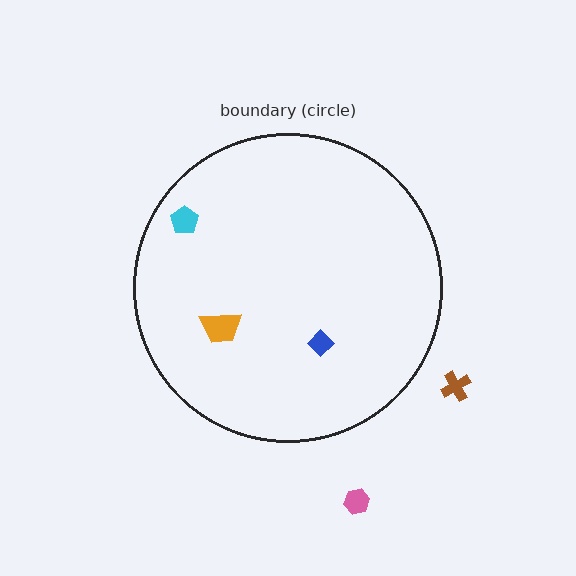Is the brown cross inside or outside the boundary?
Outside.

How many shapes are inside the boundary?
3 inside, 2 outside.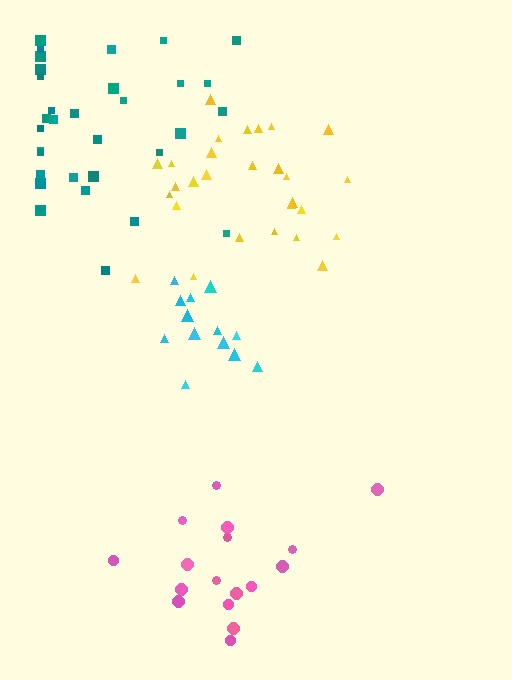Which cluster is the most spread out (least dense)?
Teal.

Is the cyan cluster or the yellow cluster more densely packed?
Yellow.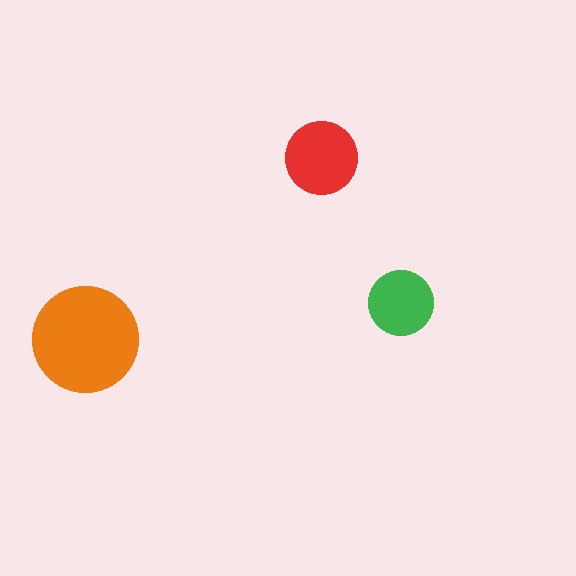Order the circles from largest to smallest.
the orange one, the red one, the green one.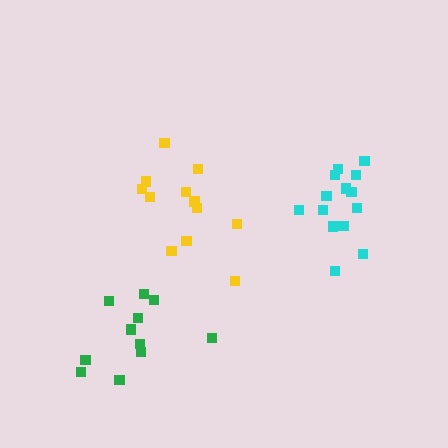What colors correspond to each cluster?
The clusters are colored: cyan, green, yellow.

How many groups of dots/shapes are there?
There are 3 groups.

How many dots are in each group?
Group 1: 15 dots, Group 2: 11 dots, Group 3: 12 dots (38 total).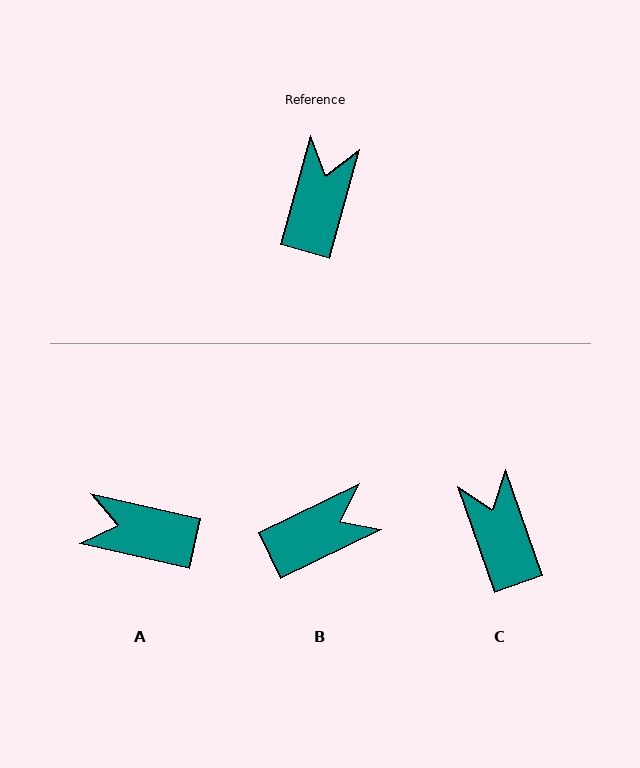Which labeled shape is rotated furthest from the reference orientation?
A, about 92 degrees away.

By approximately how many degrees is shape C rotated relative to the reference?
Approximately 34 degrees counter-clockwise.